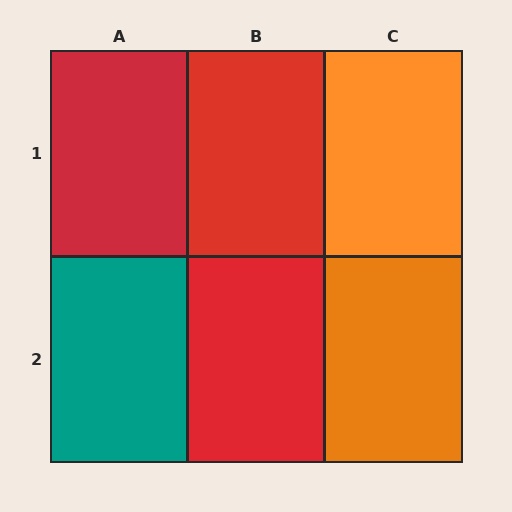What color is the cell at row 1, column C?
Orange.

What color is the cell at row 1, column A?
Red.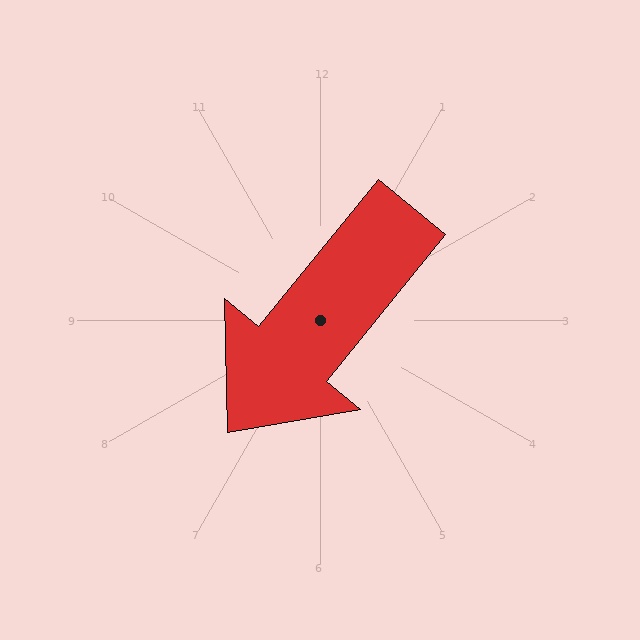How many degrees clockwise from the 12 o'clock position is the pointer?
Approximately 219 degrees.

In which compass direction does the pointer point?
Southwest.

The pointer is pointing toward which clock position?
Roughly 7 o'clock.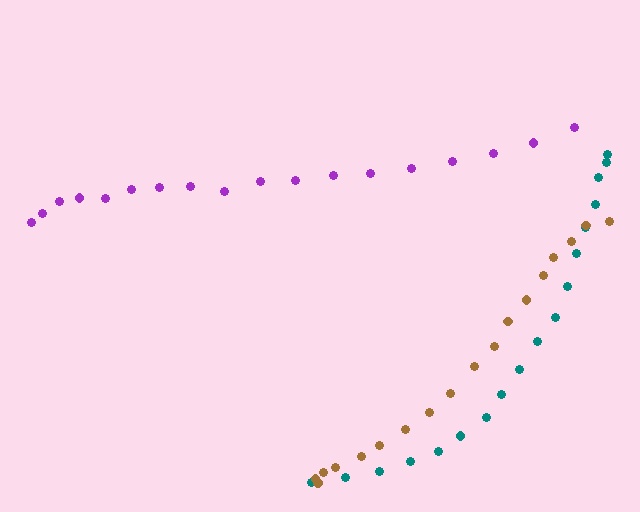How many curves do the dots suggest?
There are 3 distinct paths.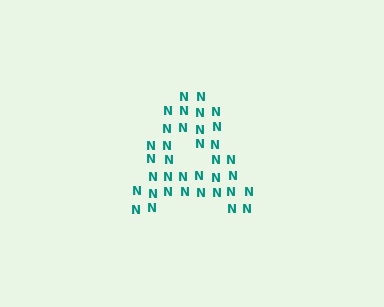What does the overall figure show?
The overall figure shows the letter A.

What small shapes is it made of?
It is made of small letter N's.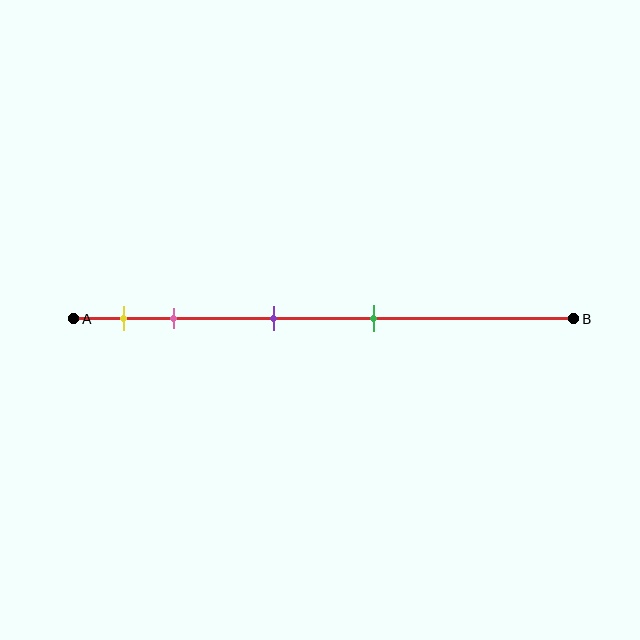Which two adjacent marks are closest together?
The yellow and pink marks are the closest adjacent pair.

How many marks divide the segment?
There are 4 marks dividing the segment.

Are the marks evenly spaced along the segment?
No, the marks are not evenly spaced.